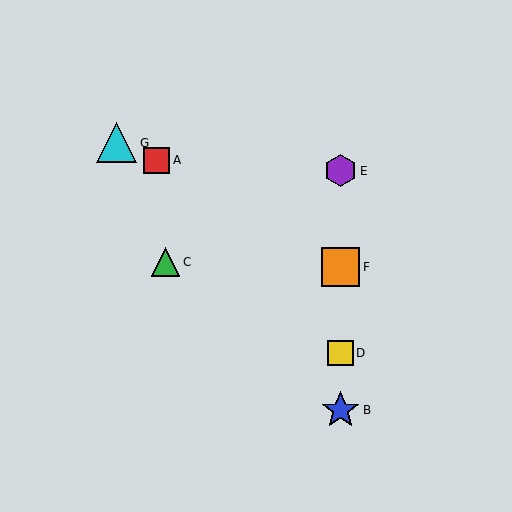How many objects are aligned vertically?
4 objects (B, D, E, F) are aligned vertically.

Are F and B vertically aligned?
Yes, both are at x≈341.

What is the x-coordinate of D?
Object D is at x≈341.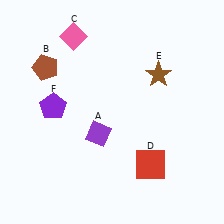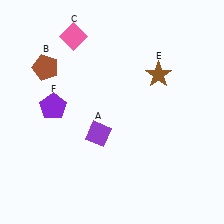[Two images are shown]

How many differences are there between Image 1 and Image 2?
There is 1 difference between the two images.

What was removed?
The red square (D) was removed in Image 2.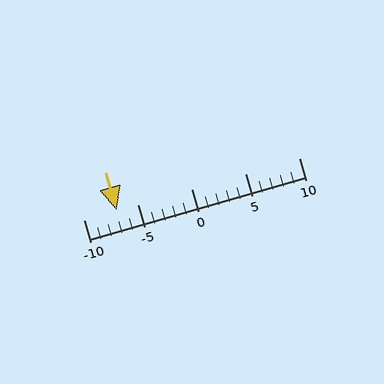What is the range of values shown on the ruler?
The ruler shows values from -10 to 10.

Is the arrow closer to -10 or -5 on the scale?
The arrow is closer to -5.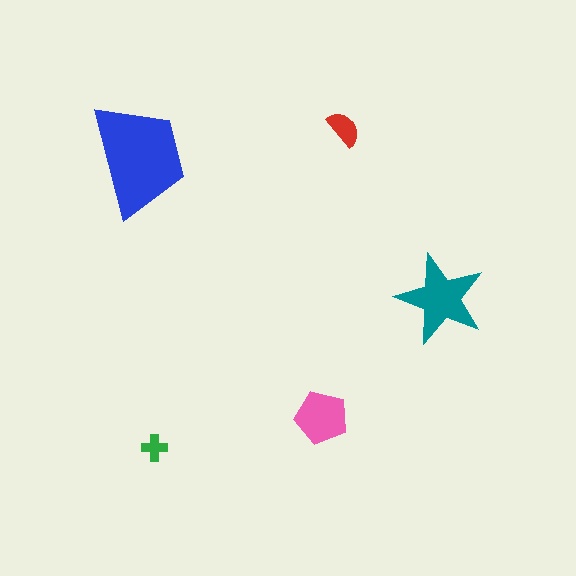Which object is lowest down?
The green cross is bottommost.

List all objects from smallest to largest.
The green cross, the red semicircle, the pink pentagon, the teal star, the blue trapezoid.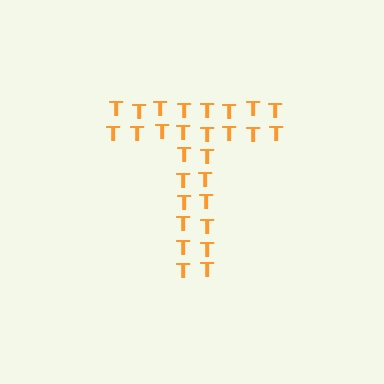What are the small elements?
The small elements are letter T's.